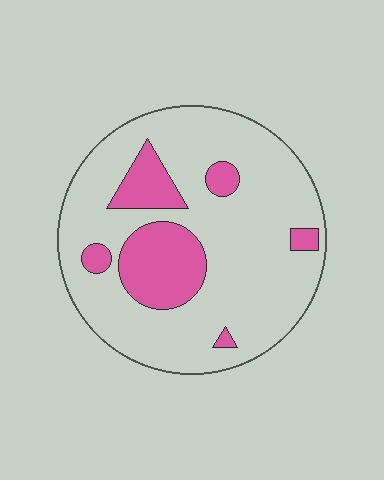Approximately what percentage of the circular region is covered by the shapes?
Approximately 20%.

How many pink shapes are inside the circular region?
6.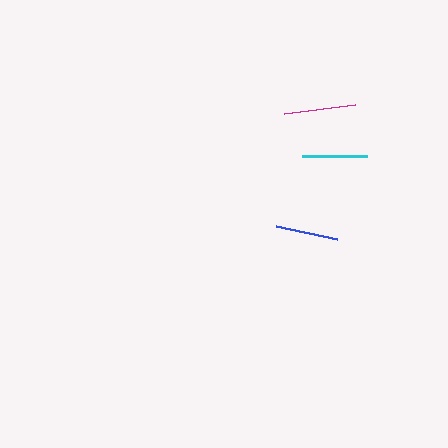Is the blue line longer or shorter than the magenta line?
The magenta line is longer than the blue line.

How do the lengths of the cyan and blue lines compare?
The cyan and blue lines are approximately the same length.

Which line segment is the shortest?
The blue line is the shortest at approximately 62 pixels.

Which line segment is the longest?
The magenta line is the longest at approximately 72 pixels.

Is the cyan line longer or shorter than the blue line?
The cyan line is longer than the blue line.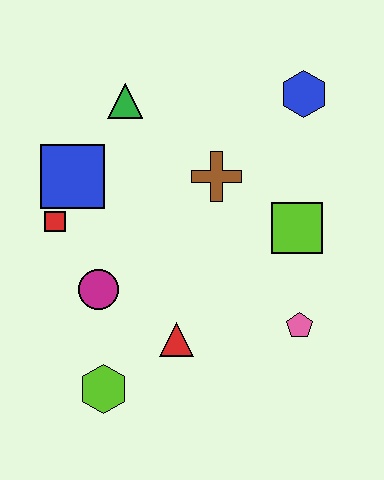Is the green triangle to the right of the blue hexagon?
No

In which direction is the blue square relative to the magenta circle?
The blue square is above the magenta circle.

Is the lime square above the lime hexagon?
Yes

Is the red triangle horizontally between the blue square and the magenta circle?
No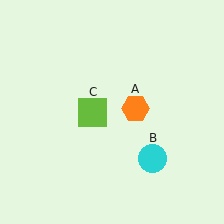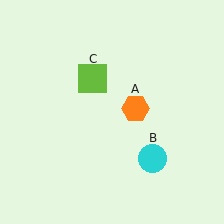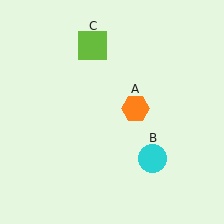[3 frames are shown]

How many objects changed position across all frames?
1 object changed position: lime square (object C).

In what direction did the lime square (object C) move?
The lime square (object C) moved up.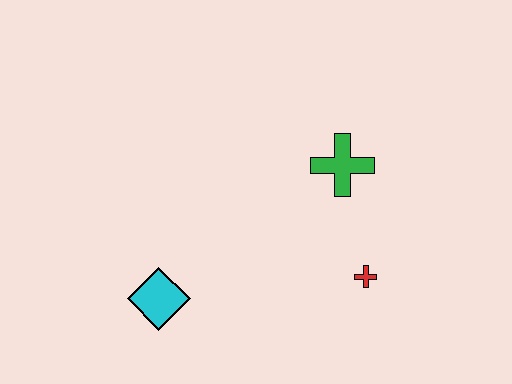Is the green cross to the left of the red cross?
Yes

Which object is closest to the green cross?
The red cross is closest to the green cross.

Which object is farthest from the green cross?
The cyan diamond is farthest from the green cross.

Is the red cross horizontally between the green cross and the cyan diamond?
No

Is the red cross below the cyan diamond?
No